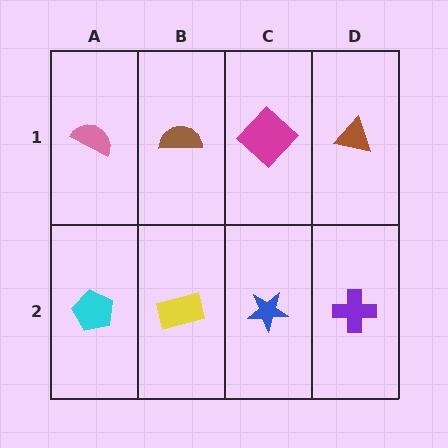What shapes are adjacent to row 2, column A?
A pink semicircle (row 1, column A), a yellow rectangle (row 2, column B).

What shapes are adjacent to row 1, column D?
A purple cross (row 2, column D), a magenta diamond (row 1, column C).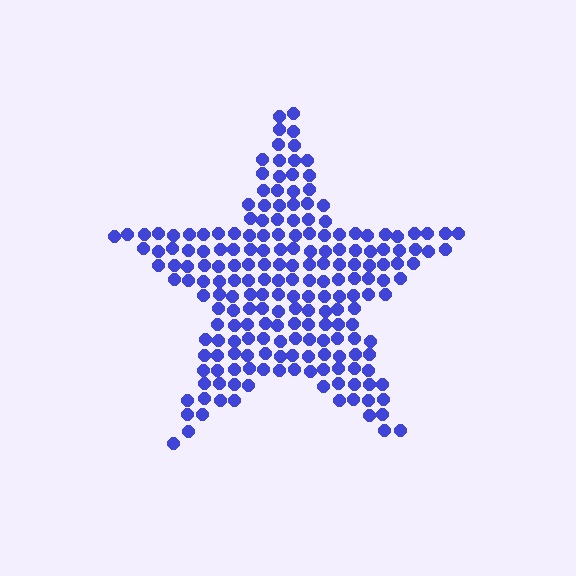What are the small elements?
The small elements are circles.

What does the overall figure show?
The overall figure shows a star.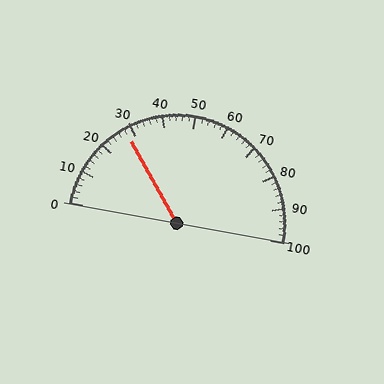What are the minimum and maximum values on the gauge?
The gauge ranges from 0 to 100.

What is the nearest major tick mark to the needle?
The nearest major tick mark is 30.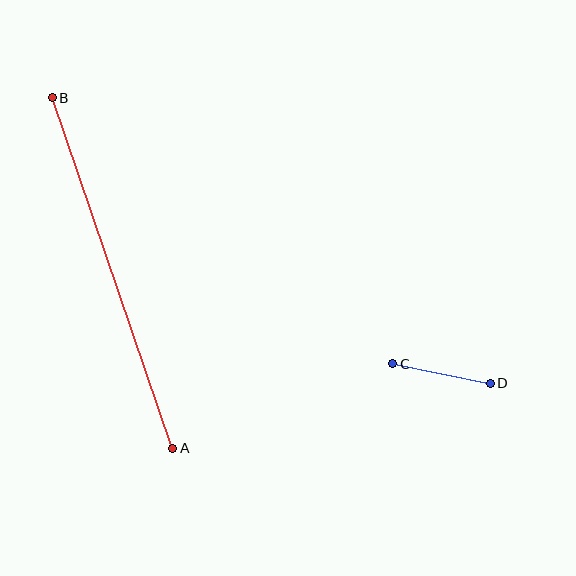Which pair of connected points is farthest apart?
Points A and B are farthest apart.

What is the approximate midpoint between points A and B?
The midpoint is at approximately (113, 273) pixels.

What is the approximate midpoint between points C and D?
The midpoint is at approximately (441, 373) pixels.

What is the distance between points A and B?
The distance is approximately 370 pixels.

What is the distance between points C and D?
The distance is approximately 100 pixels.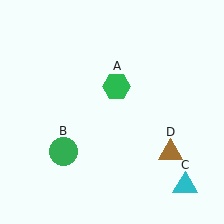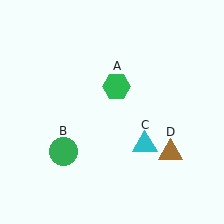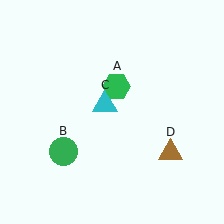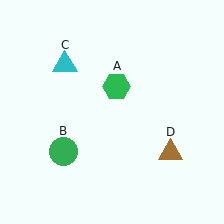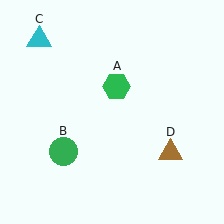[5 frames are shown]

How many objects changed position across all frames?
1 object changed position: cyan triangle (object C).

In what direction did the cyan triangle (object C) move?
The cyan triangle (object C) moved up and to the left.